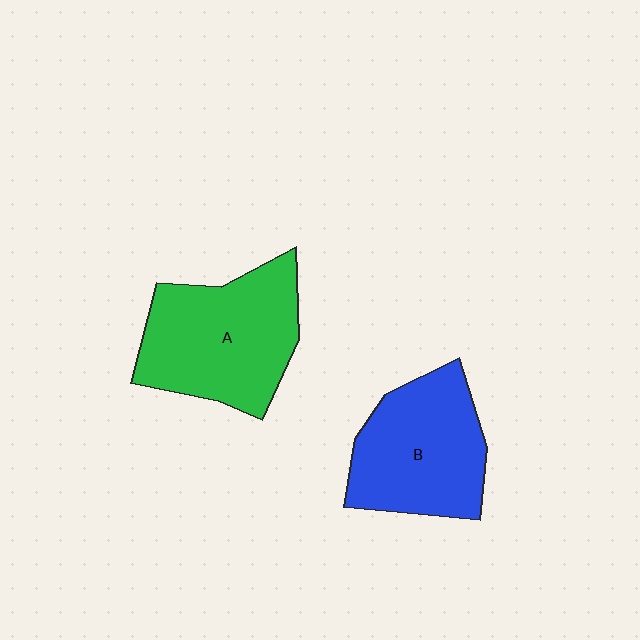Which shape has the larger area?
Shape A (green).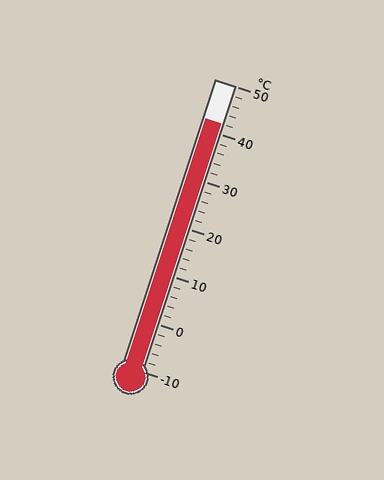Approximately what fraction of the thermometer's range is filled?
The thermometer is filled to approximately 85% of its range.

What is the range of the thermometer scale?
The thermometer scale ranges from -10°C to 50°C.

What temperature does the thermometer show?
The thermometer shows approximately 42°C.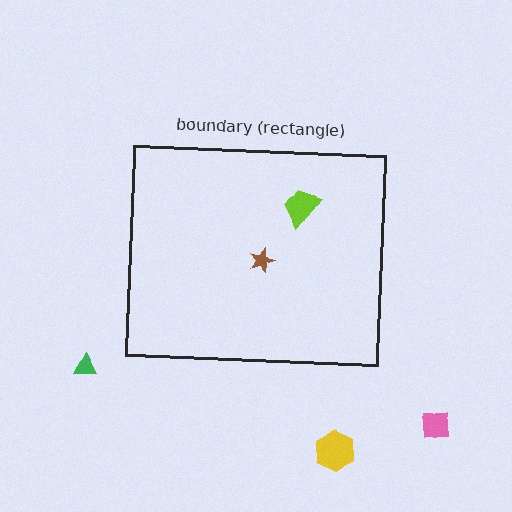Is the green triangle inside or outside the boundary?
Outside.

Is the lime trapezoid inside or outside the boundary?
Inside.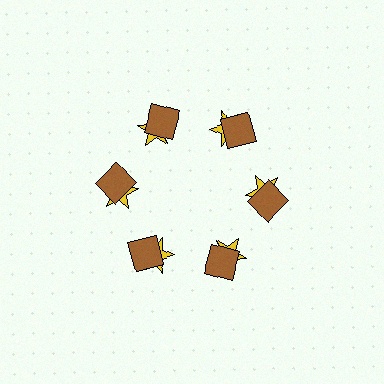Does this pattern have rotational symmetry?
Yes, this pattern has 6-fold rotational symmetry. It looks the same after rotating 60 degrees around the center.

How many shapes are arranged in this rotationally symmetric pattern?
There are 12 shapes, arranged in 6 groups of 2.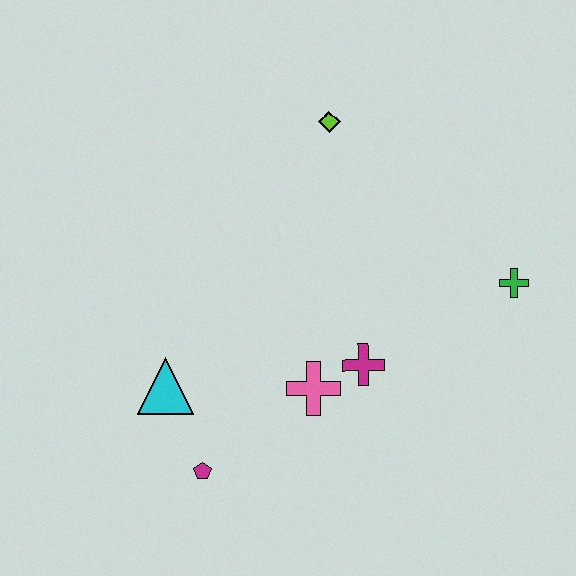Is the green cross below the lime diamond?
Yes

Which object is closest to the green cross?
The magenta cross is closest to the green cross.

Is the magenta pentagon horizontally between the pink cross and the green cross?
No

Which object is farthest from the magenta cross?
The lime diamond is farthest from the magenta cross.